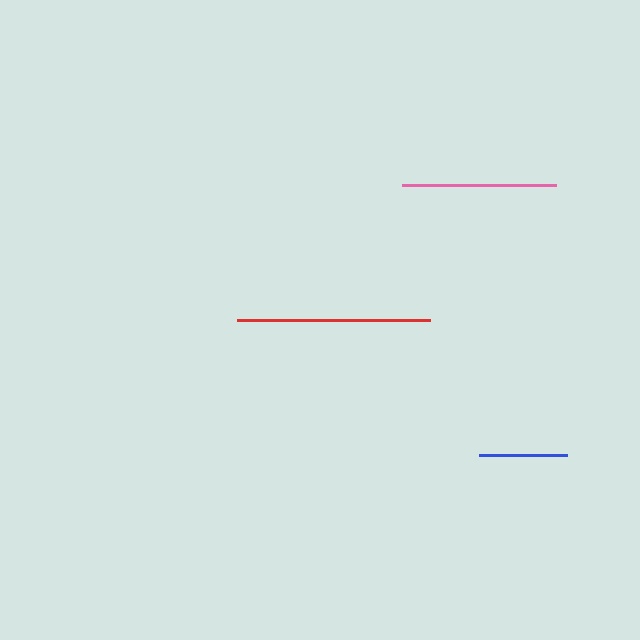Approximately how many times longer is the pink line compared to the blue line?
The pink line is approximately 1.7 times the length of the blue line.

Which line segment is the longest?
The red line is the longest at approximately 193 pixels.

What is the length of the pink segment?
The pink segment is approximately 153 pixels long.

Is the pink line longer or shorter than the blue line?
The pink line is longer than the blue line.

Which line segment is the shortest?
The blue line is the shortest at approximately 88 pixels.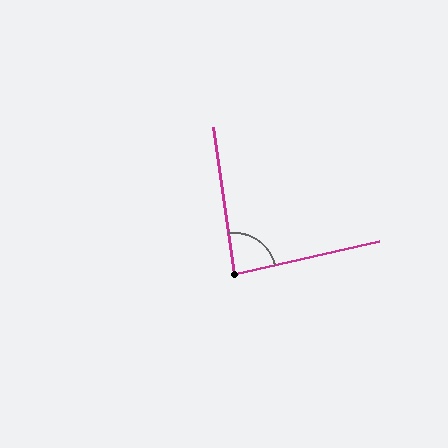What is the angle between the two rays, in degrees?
Approximately 85 degrees.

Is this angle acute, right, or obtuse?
It is approximately a right angle.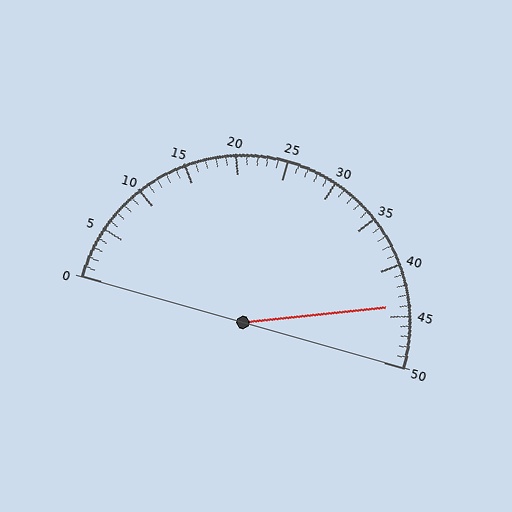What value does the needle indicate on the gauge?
The needle indicates approximately 44.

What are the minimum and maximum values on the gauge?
The gauge ranges from 0 to 50.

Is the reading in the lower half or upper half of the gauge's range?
The reading is in the upper half of the range (0 to 50).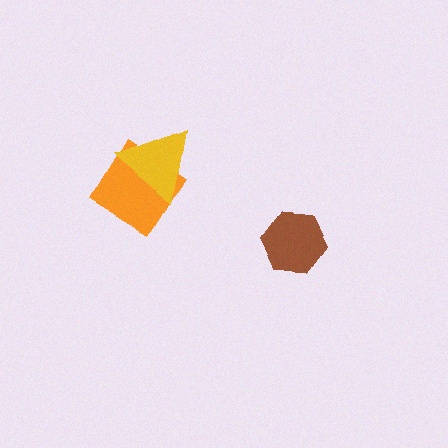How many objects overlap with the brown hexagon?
0 objects overlap with the brown hexagon.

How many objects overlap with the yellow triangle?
1 object overlaps with the yellow triangle.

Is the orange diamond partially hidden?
Yes, it is partially covered by another shape.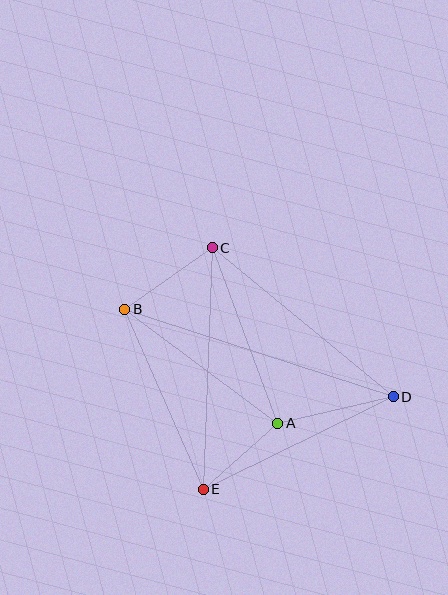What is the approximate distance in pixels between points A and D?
The distance between A and D is approximately 119 pixels.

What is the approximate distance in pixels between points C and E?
The distance between C and E is approximately 241 pixels.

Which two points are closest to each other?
Points A and E are closest to each other.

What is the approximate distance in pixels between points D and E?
The distance between D and E is approximately 211 pixels.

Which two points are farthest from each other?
Points B and D are farthest from each other.